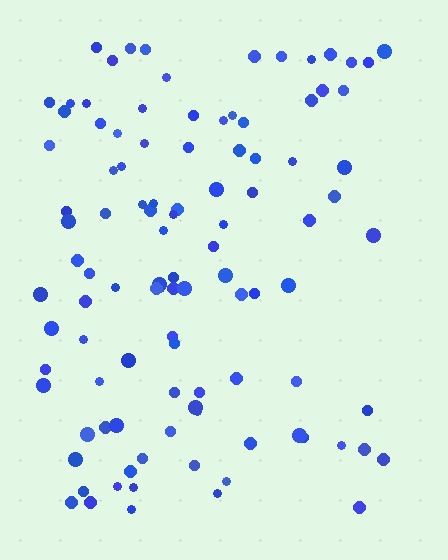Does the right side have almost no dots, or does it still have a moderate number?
Still a moderate number, just noticeably fewer than the left.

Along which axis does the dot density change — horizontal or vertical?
Horizontal.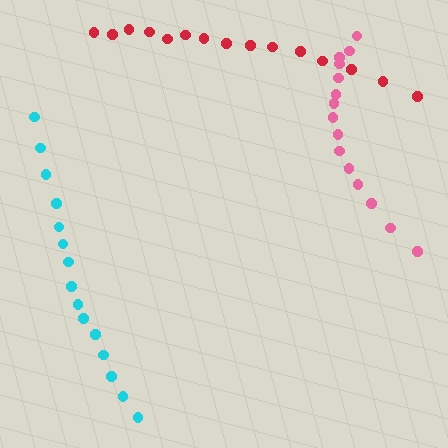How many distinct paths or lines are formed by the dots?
There are 3 distinct paths.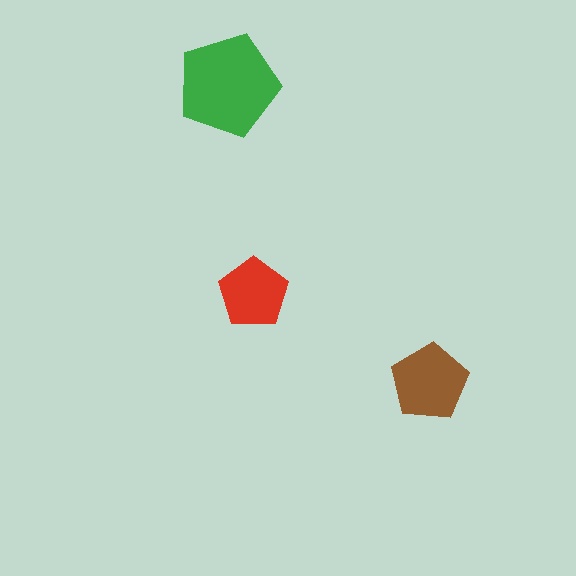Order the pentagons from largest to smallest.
the green one, the brown one, the red one.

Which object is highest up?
The green pentagon is topmost.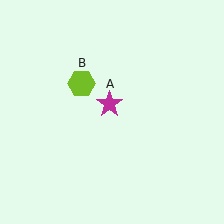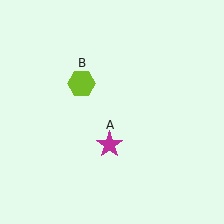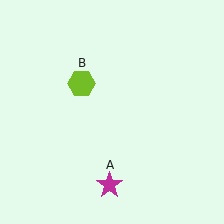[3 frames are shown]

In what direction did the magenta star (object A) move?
The magenta star (object A) moved down.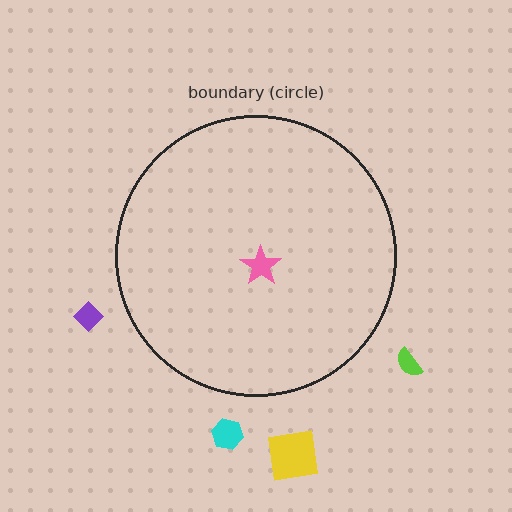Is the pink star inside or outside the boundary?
Inside.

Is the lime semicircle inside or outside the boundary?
Outside.